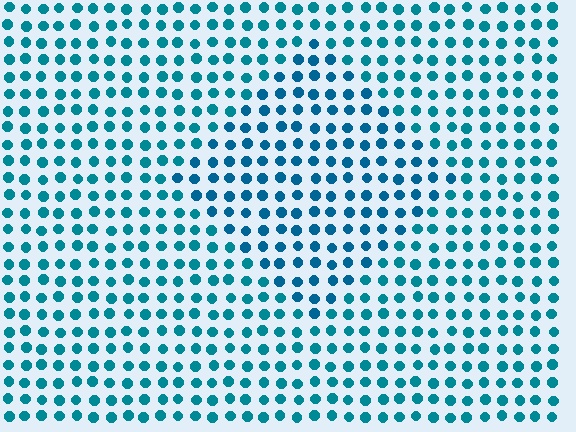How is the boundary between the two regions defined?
The boundary is defined purely by a slight shift in hue (about 14 degrees). Spacing, size, and orientation are identical on both sides.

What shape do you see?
I see a diamond.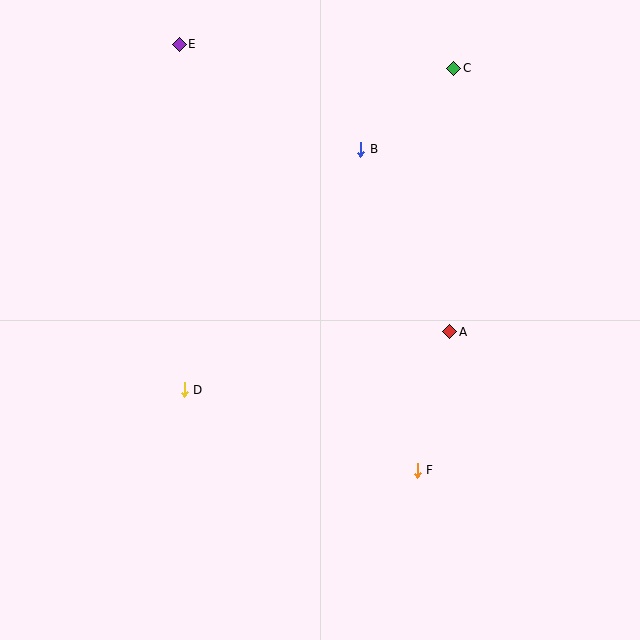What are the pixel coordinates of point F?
Point F is at (417, 470).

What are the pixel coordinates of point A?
Point A is at (450, 332).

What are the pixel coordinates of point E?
Point E is at (179, 44).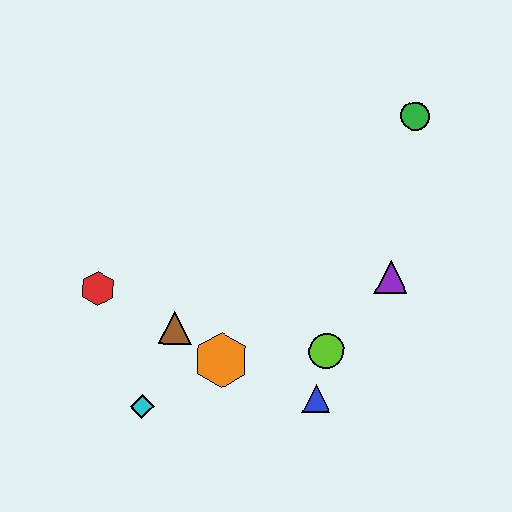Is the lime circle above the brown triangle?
No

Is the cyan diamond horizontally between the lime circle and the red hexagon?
Yes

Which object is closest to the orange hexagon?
The brown triangle is closest to the orange hexagon.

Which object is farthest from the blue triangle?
The green circle is farthest from the blue triangle.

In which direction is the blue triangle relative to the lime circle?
The blue triangle is below the lime circle.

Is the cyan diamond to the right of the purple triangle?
No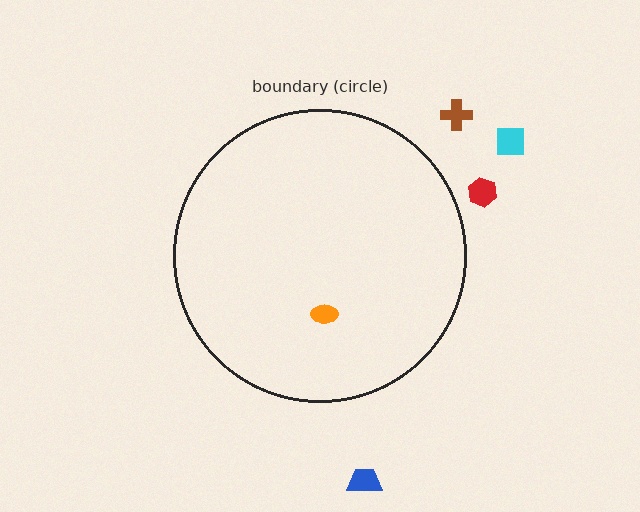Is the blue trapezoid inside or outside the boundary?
Outside.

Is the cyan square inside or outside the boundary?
Outside.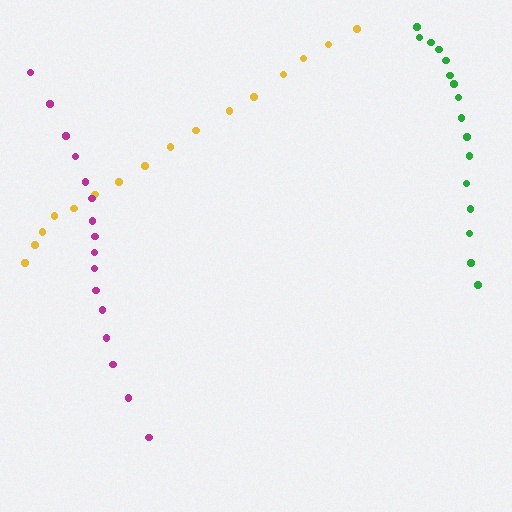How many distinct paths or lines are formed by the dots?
There are 3 distinct paths.